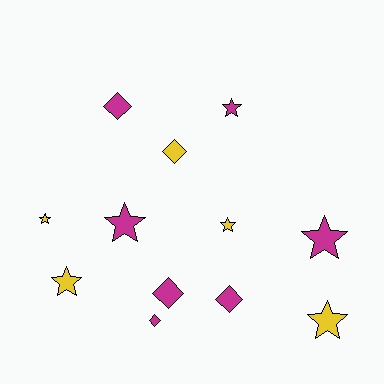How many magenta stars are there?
There are 3 magenta stars.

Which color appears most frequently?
Magenta, with 7 objects.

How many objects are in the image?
There are 12 objects.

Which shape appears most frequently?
Star, with 7 objects.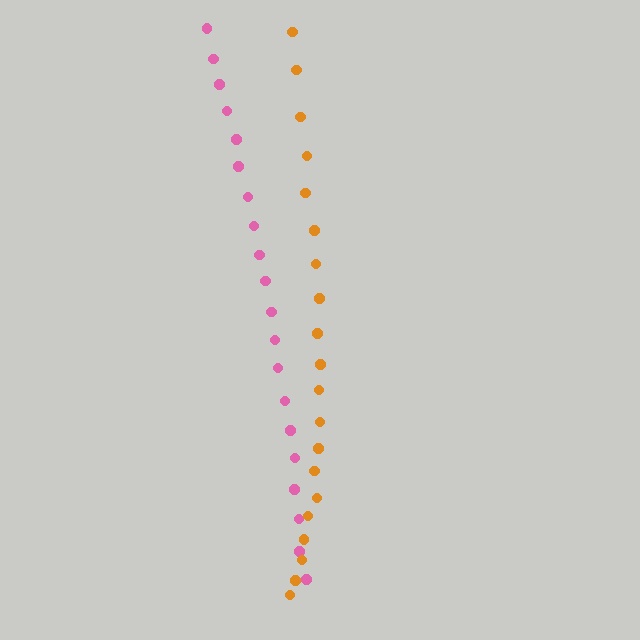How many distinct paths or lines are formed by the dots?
There are 2 distinct paths.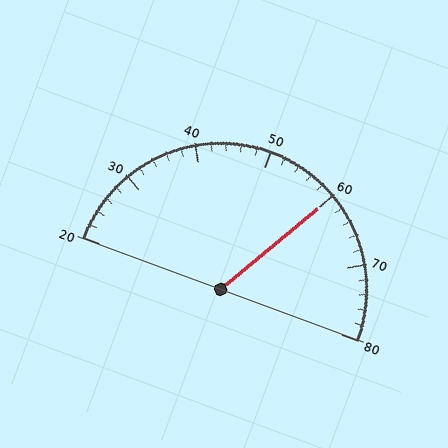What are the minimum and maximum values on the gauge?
The gauge ranges from 20 to 80.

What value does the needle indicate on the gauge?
The needle indicates approximately 60.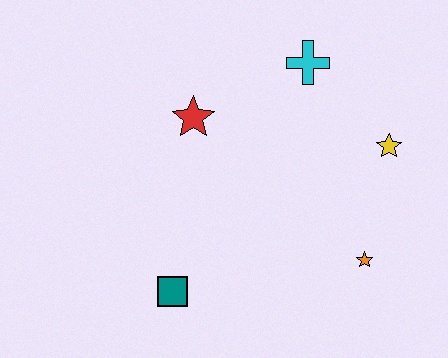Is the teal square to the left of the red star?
Yes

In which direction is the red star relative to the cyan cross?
The red star is to the left of the cyan cross.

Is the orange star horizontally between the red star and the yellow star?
Yes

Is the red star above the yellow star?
Yes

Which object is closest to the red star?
The cyan cross is closest to the red star.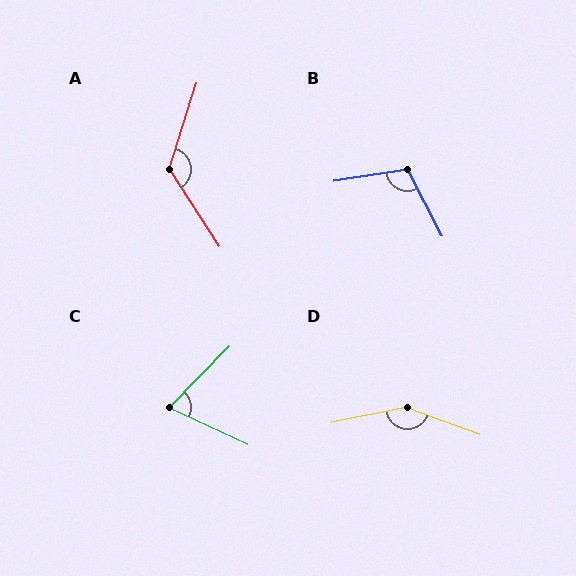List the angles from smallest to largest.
C (70°), B (108°), A (129°), D (148°).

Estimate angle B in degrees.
Approximately 108 degrees.